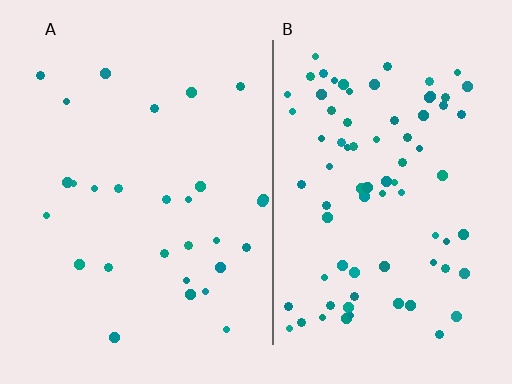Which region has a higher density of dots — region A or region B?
B (the right).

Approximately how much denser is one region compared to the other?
Approximately 2.8× — region B over region A.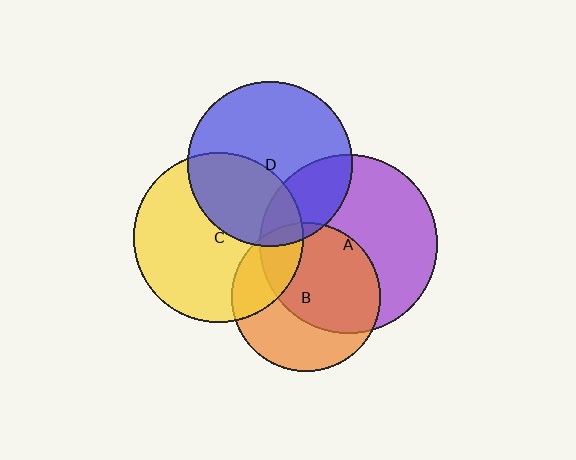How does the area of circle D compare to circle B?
Approximately 1.2 times.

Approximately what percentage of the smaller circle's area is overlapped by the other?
Approximately 25%.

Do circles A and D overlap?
Yes.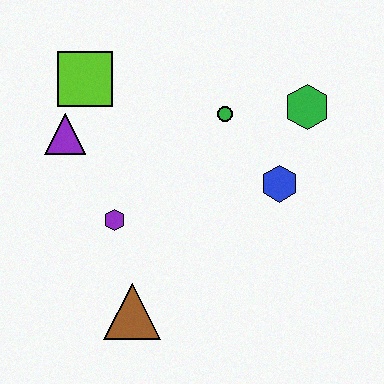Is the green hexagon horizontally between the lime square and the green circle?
No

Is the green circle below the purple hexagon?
No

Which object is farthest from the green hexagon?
The brown triangle is farthest from the green hexagon.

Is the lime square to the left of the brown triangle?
Yes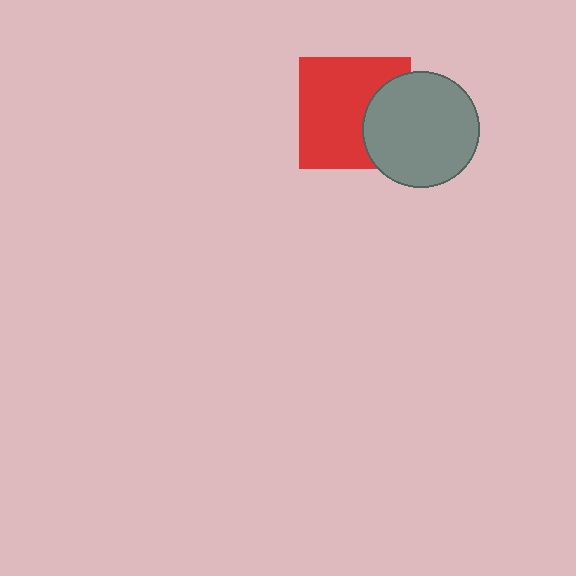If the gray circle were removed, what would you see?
You would see the complete red square.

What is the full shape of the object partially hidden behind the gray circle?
The partially hidden object is a red square.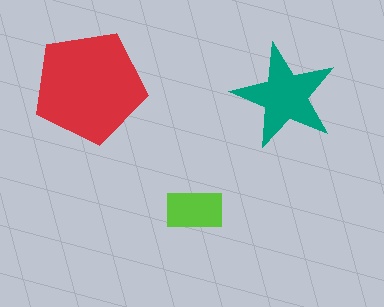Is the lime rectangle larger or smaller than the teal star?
Smaller.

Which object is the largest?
The red pentagon.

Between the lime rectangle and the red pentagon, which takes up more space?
The red pentagon.